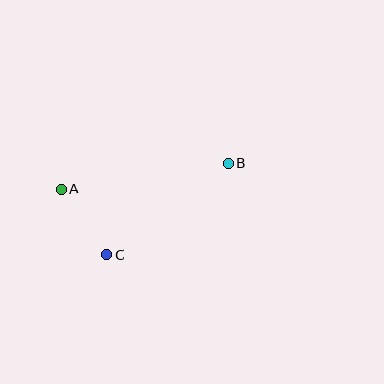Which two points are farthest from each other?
Points A and B are farthest from each other.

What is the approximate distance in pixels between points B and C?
The distance between B and C is approximately 152 pixels.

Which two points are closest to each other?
Points A and C are closest to each other.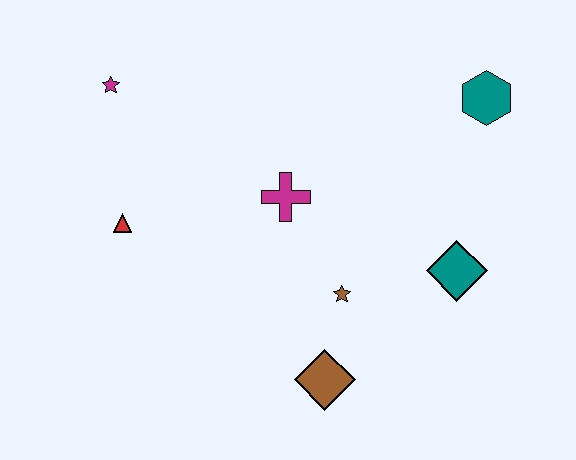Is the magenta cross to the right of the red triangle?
Yes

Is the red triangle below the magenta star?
Yes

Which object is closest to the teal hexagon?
The teal diamond is closest to the teal hexagon.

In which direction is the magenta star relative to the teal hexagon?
The magenta star is to the left of the teal hexagon.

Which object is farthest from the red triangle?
The teal hexagon is farthest from the red triangle.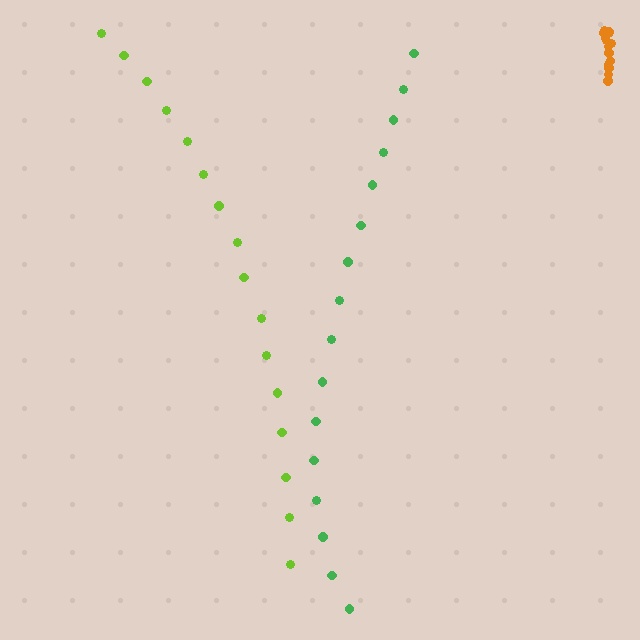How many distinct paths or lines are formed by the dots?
There are 3 distinct paths.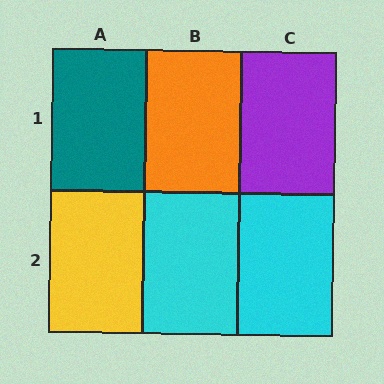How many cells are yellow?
1 cell is yellow.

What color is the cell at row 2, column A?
Yellow.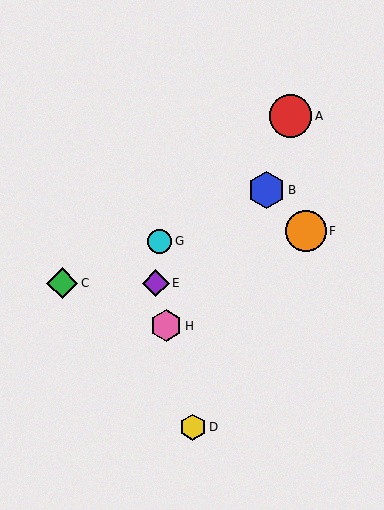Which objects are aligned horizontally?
Objects C, E are aligned horizontally.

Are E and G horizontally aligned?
No, E is at y≈283 and G is at y≈241.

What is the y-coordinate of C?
Object C is at y≈283.